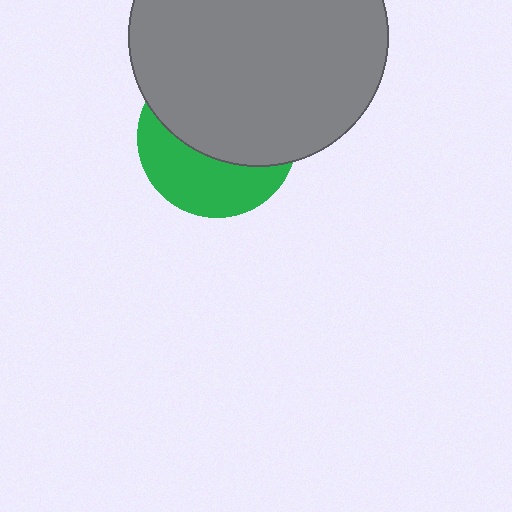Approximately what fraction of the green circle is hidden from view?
Roughly 60% of the green circle is hidden behind the gray circle.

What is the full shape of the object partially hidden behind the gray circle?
The partially hidden object is a green circle.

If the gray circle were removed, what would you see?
You would see the complete green circle.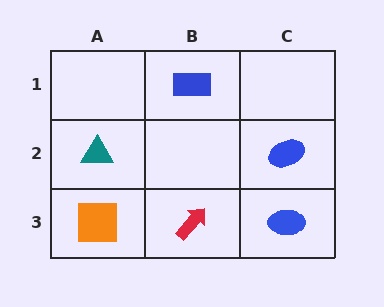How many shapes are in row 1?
1 shape.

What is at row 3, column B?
A red arrow.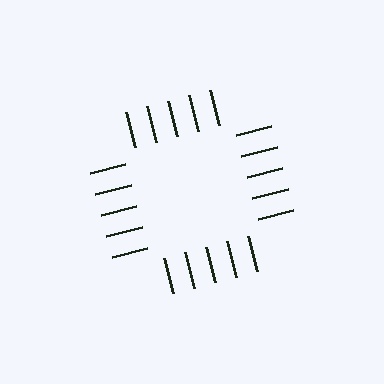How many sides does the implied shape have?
4 sides — the line-ends trace a square.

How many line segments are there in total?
20 — 5 along each of the 4 edges.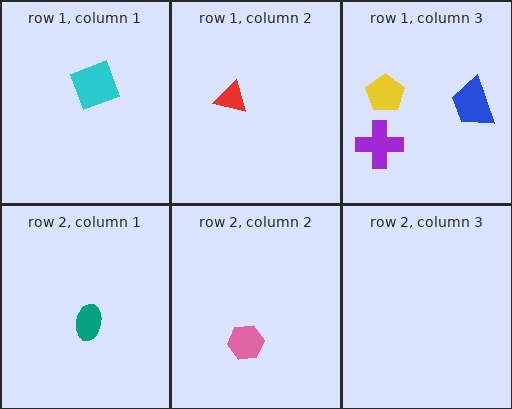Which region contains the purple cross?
The row 1, column 3 region.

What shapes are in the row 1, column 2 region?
The red triangle.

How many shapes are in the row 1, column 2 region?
1.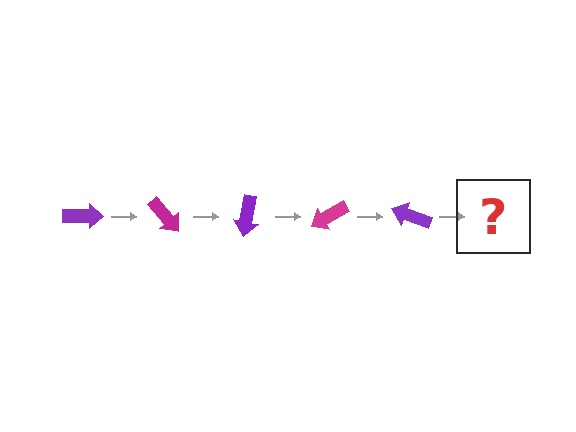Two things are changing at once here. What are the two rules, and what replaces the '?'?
The two rules are that it rotates 50 degrees each step and the color cycles through purple and magenta. The '?' should be a magenta arrow, rotated 250 degrees from the start.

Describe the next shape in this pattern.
It should be a magenta arrow, rotated 250 degrees from the start.